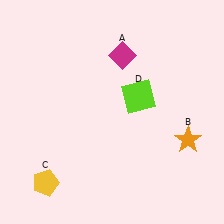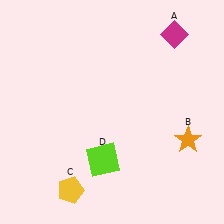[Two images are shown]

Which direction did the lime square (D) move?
The lime square (D) moved down.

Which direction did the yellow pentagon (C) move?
The yellow pentagon (C) moved right.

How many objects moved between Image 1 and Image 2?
3 objects moved between the two images.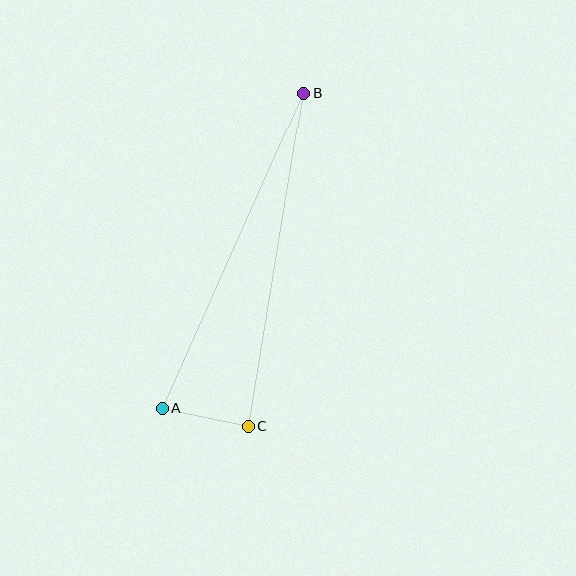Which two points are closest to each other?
Points A and C are closest to each other.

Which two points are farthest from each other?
Points A and B are farthest from each other.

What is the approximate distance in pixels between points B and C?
The distance between B and C is approximately 337 pixels.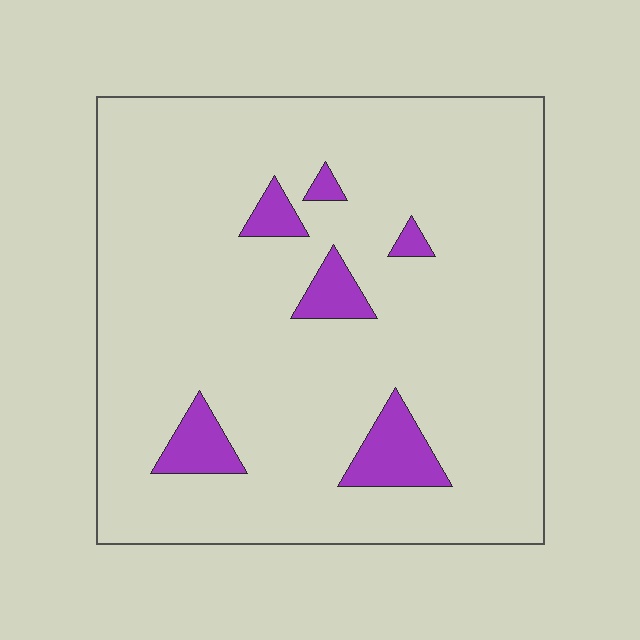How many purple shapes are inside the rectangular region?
6.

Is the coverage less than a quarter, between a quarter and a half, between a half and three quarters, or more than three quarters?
Less than a quarter.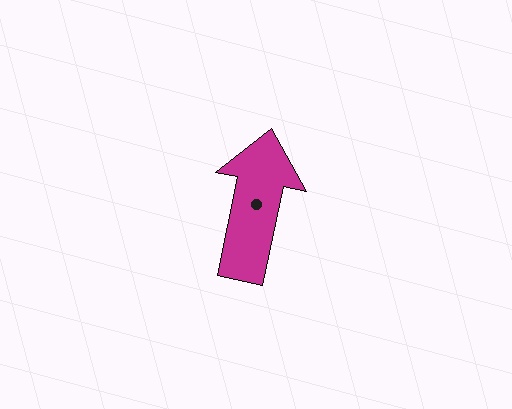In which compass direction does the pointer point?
North.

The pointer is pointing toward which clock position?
Roughly 12 o'clock.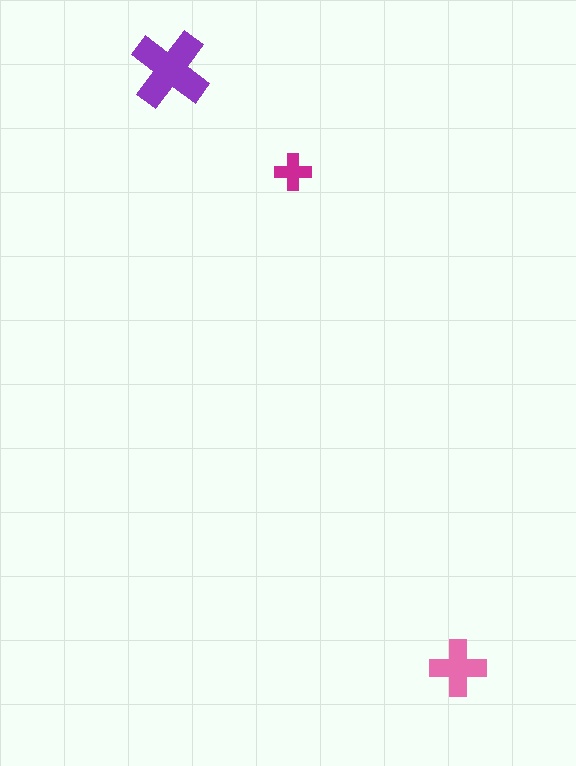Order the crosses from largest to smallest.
the purple one, the pink one, the magenta one.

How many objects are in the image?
There are 3 objects in the image.